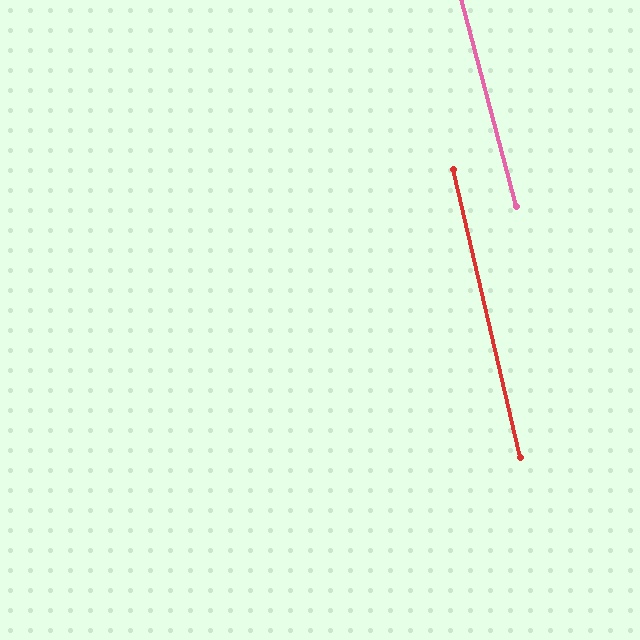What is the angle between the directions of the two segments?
Approximately 2 degrees.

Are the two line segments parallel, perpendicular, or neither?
Parallel — their directions differ by only 1.8°.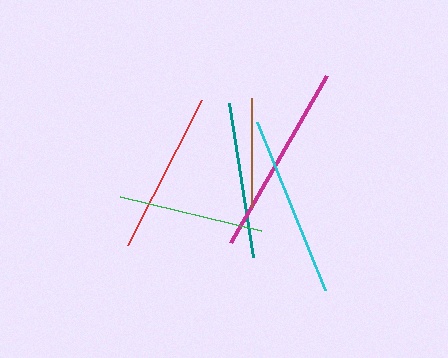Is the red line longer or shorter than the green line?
The red line is longer than the green line.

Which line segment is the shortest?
The brown line is the shortest at approximately 109 pixels.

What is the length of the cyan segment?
The cyan segment is approximately 182 pixels long.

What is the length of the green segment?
The green segment is approximately 144 pixels long.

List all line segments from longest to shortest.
From longest to shortest: magenta, cyan, red, teal, green, brown.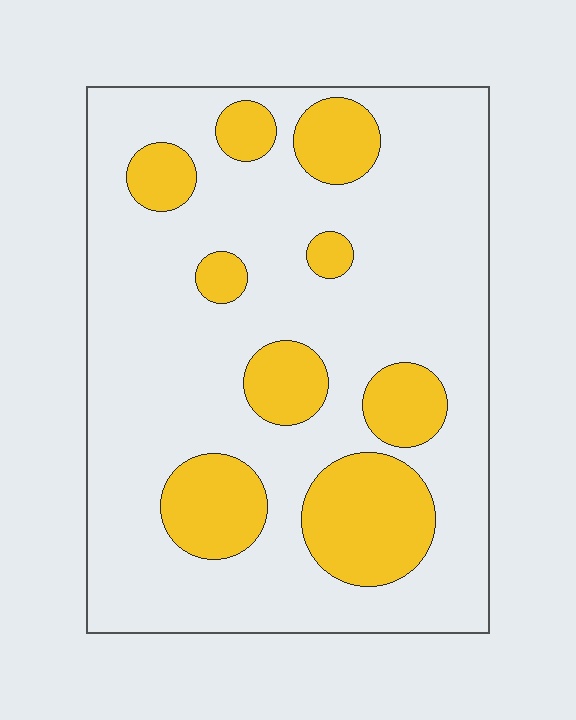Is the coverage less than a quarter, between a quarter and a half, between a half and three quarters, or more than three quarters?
Less than a quarter.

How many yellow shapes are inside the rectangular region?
9.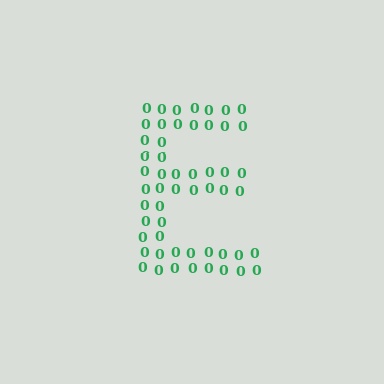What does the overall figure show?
The overall figure shows the letter E.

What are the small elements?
The small elements are digit 0's.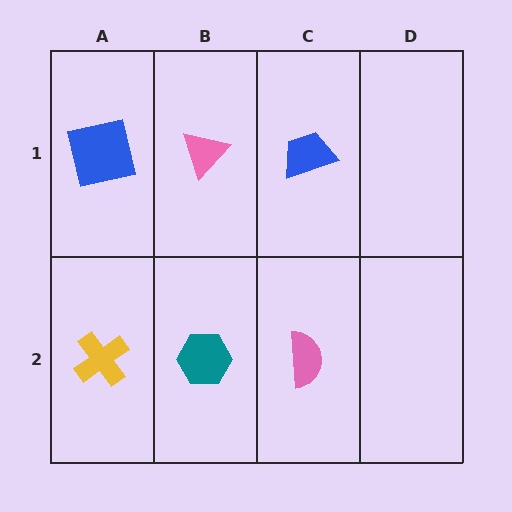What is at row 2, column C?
A pink semicircle.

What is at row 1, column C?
A blue trapezoid.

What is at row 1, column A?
A blue square.